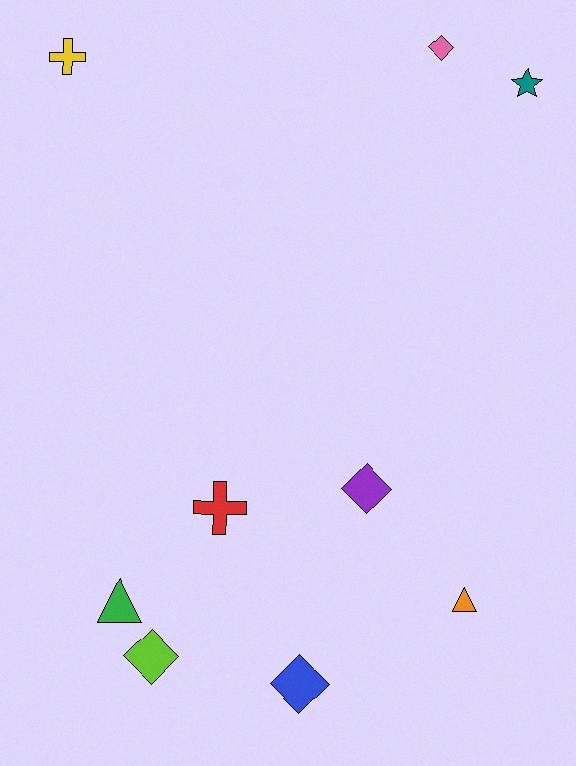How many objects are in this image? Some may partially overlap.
There are 9 objects.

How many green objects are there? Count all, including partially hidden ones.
There is 1 green object.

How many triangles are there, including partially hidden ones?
There are 2 triangles.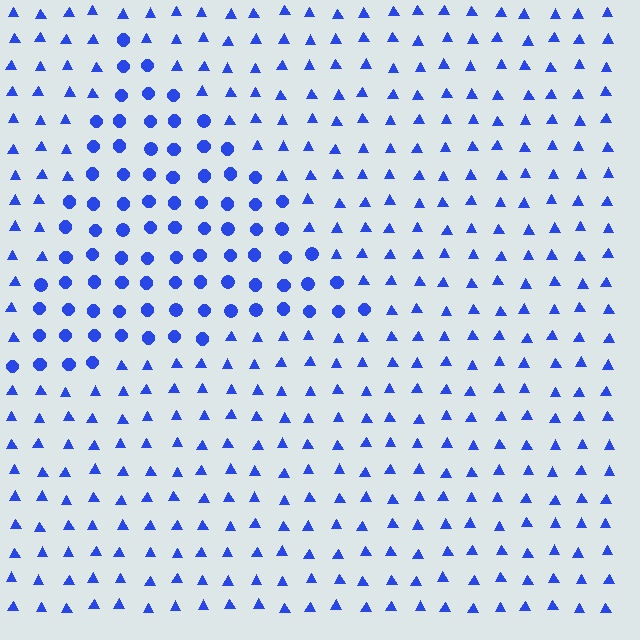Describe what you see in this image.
The image is filled with small blue elements arranged in a uniform grid. A triangle-shaped region contains circles, while the surrounding area contains triangles. The boundary is defined purely by the change in element shape.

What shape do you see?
I see a triangle.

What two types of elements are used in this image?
The image uses circles inside the triangle region and triangles outside it.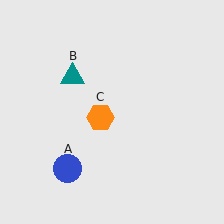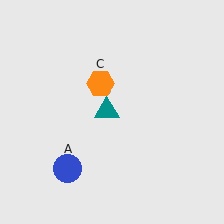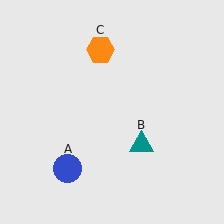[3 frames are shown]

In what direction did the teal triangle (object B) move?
The teal triangle (object B) moved down and to the right.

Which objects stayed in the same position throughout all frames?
Blue circle (object A) remained stationary.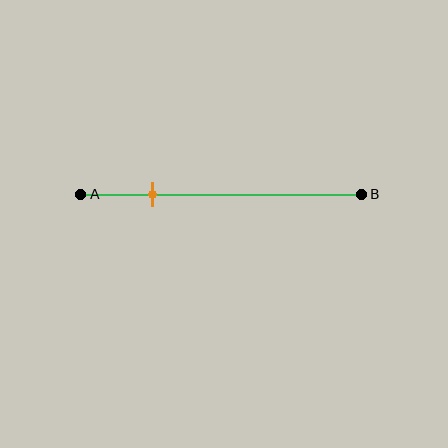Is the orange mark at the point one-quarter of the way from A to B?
Yes, the mark is approximately at the one-quarter point.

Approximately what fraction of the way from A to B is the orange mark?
The orange mark is approximately 25% of the way from A to B.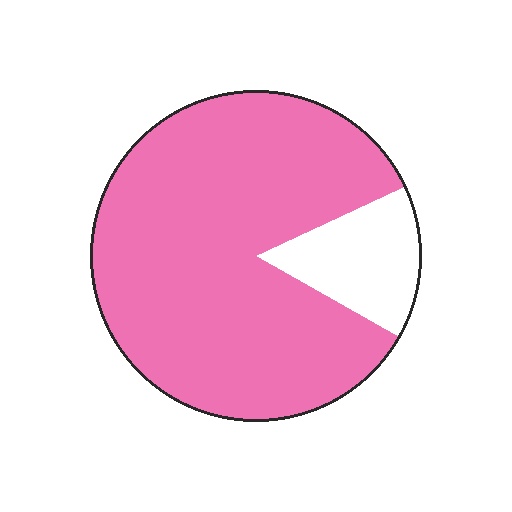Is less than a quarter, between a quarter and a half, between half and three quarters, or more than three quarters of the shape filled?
More than three quarters.